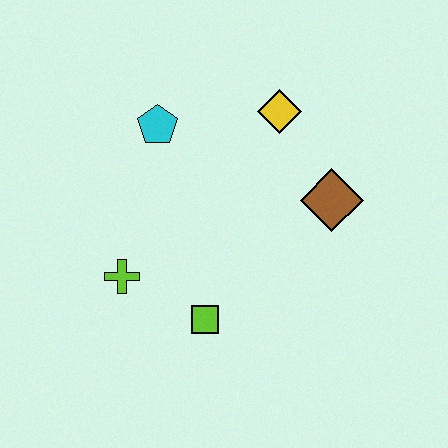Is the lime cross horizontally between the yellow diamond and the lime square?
No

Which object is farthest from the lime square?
The yellow diamond is farthest from the lime square.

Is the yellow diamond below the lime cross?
No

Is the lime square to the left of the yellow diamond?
Yes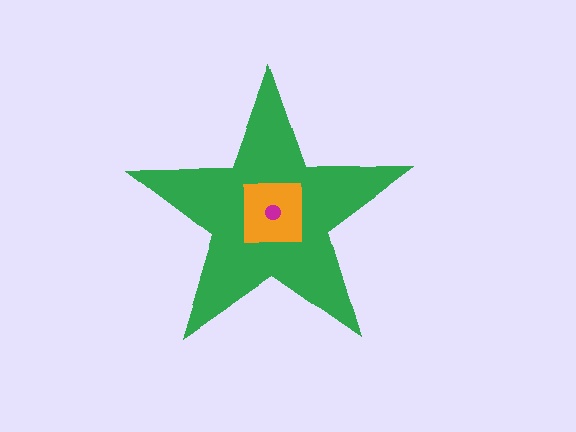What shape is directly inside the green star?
The orange square.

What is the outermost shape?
The green star.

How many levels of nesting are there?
3.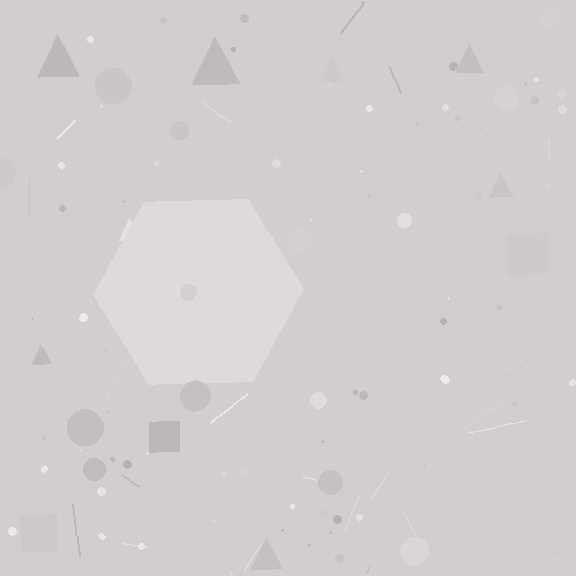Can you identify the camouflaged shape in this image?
The camouflaged shape is a hexagon.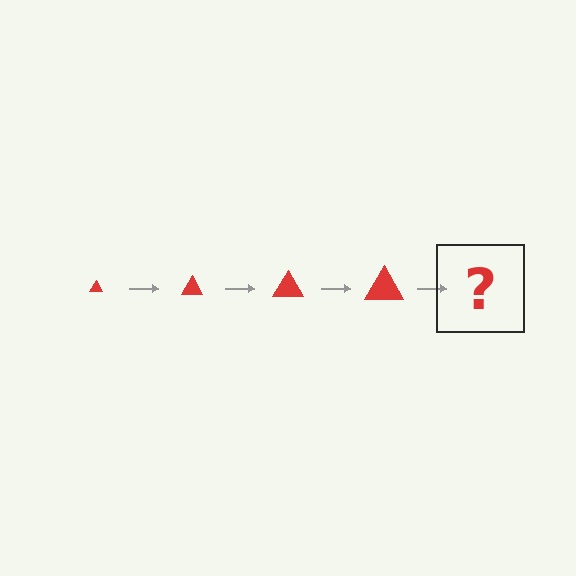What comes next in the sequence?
The next element should be a red triangle, larger than the previous one.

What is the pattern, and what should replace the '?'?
The pattern is that the triangle gets progressively larger each step. The '?' should be a red triangle, larger than the previous one.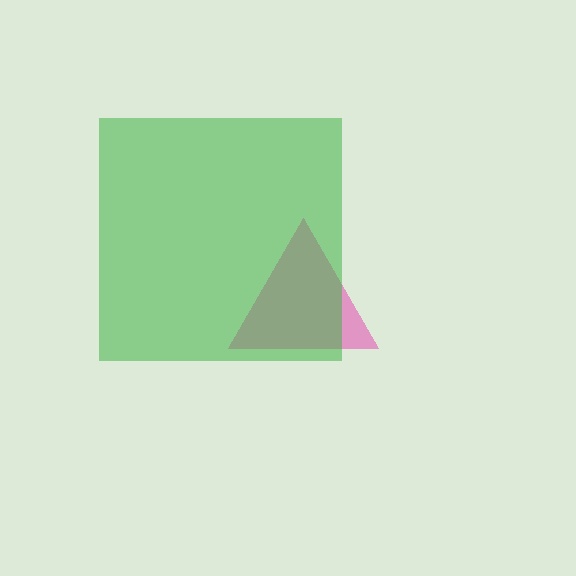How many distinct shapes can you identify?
There are 2 distinct shapes: a pink triangle, a green square.